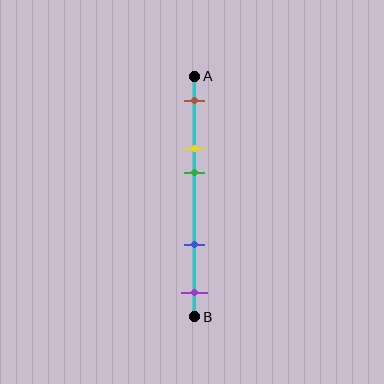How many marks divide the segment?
There are 5 marks dividing the segment.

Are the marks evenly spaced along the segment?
No, the marks are not evenly spaced.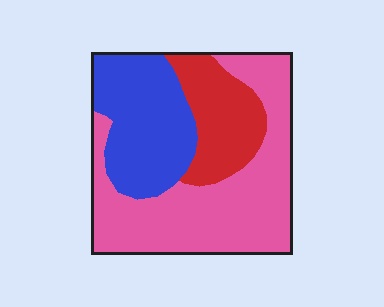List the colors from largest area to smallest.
From largest to smallest: pink, blue, red.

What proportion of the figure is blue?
Blue takes up about one third (1/3) of the figure.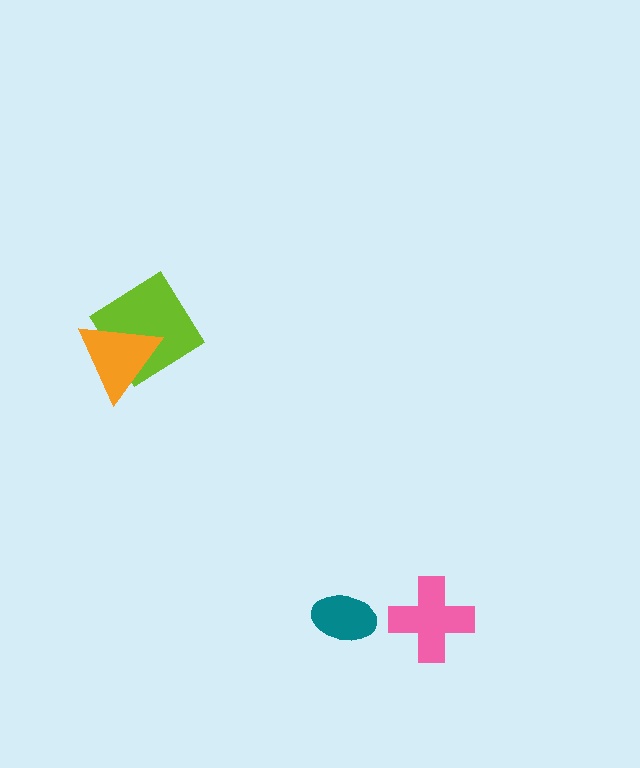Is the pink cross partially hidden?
No, no other shape covers it.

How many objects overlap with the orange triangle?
1 object overlaps with the orange triangle.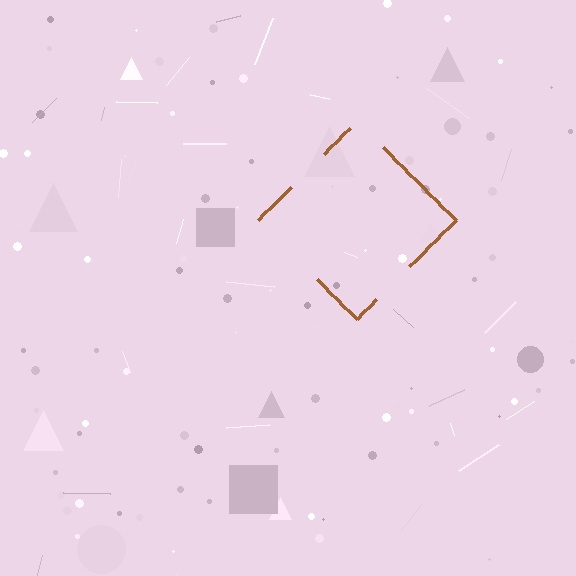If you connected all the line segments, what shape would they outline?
They would outline a diamond.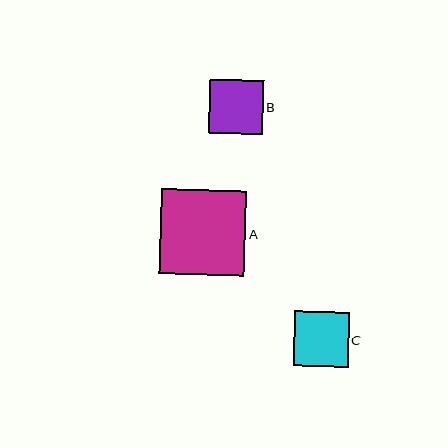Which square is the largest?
Square A is the largest with a size of approximately 85 pixels.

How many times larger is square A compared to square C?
Square A is approximately 1.6 times the size of square C.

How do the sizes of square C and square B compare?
Square C and square B are approximately the same size.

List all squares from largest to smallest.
From largest to smallest: A, C, B.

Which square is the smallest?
Square B is the smallest with a size of approximately 54 pixels.